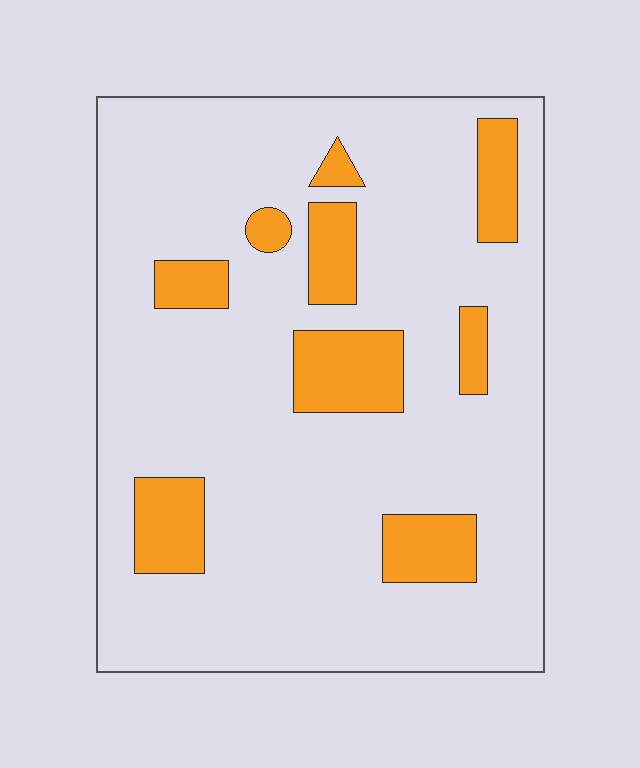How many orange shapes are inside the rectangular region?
9.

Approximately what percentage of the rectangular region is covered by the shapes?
Approximately 15%.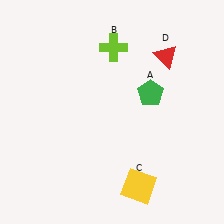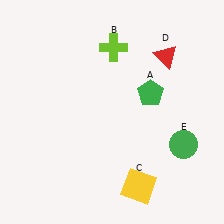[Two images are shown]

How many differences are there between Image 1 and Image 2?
There is 1 difference between the two images.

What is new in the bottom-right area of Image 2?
A green circle (E) was added in the bottom-right area of Image 2.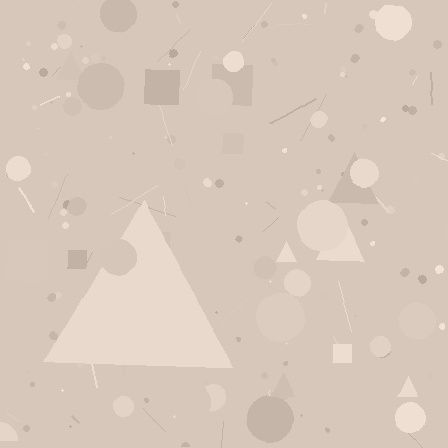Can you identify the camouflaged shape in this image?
The camouflaged shape is a triangle.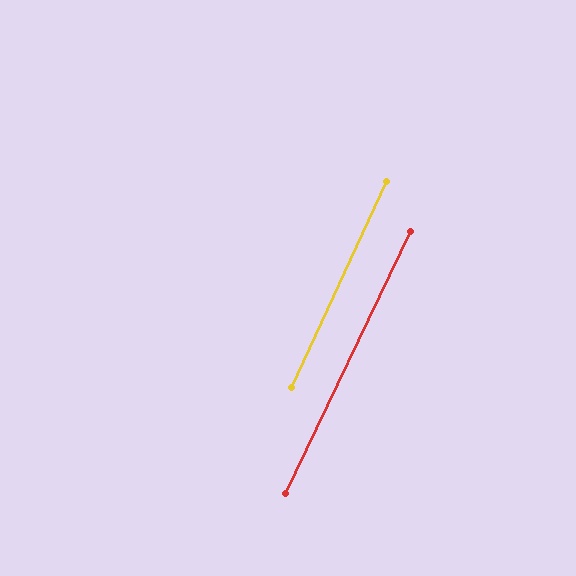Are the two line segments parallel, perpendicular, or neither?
Parallel — their directions differ by only 0.6°.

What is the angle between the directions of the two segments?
Approximately 1 degree.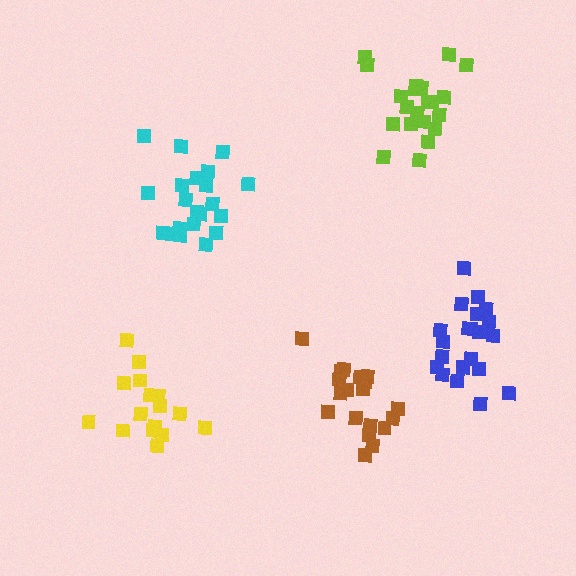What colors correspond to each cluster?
The clusters are colored: yellow, blue, cyan, brown, lime.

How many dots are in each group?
Group 1: 16 dots, Group 2: 21 dots, Group 3: 21 dots, Group 4: 19 dots, Group 5: 21 dots (98 total).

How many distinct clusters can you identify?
There are 5 distinct clusters.